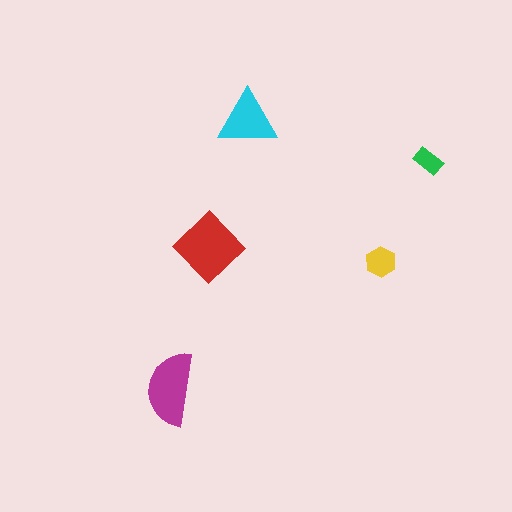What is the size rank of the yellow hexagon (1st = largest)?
4th.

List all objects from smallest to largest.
The green rectangle, the yellow hexagon, the cyan triangle, the magenta semicircle, the red diamond.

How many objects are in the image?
There are 5 objects in the image.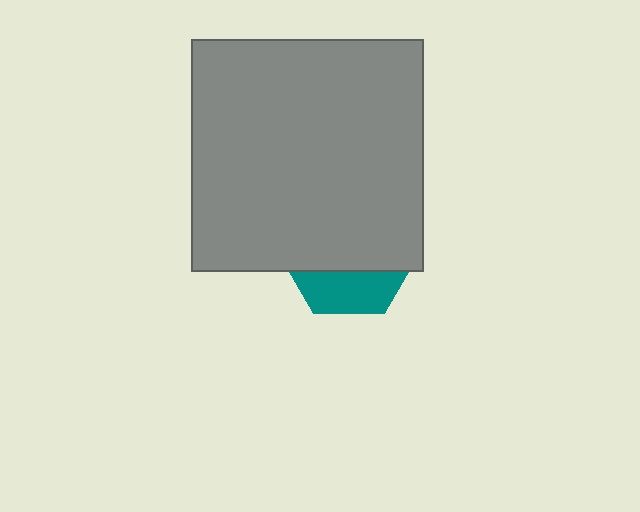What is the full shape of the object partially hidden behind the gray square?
The partially hidden object is a teal hexagon.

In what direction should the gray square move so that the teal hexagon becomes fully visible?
The gray square should move up. That is the shortest direction to clear the overlap and leave the teal hexagon fully visible.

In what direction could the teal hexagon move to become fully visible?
The teal hexagon could move down. That would shift it out from behind the gray square entirely.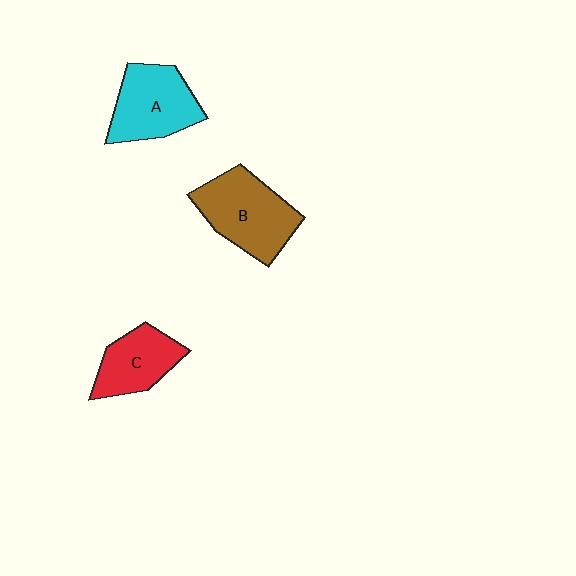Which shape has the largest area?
Shape B (brown).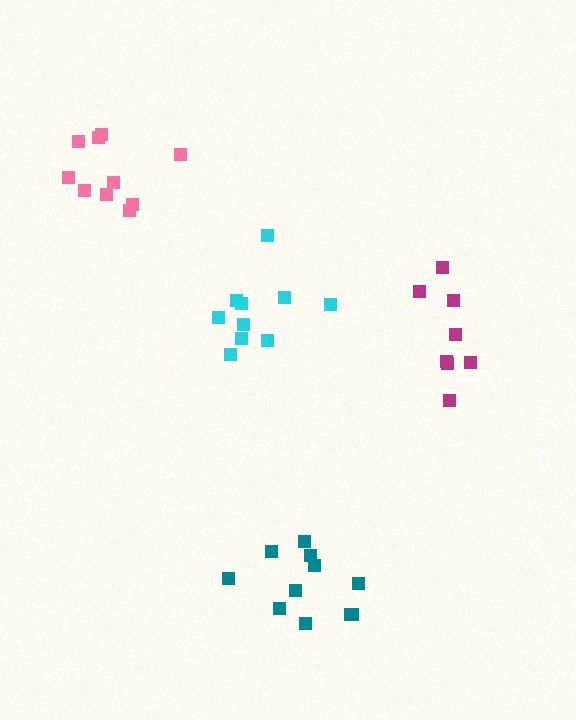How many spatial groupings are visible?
There are 4 spatial groupings.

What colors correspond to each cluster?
The clusters are colored: pink, magenta, teal, cyan.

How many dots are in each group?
Group 1: 10 dots, Group 2: 8 dots, Group 3: 11 dots, Group 4: 10 dots (39 total).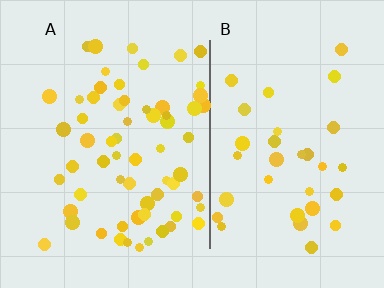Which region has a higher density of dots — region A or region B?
A (the left).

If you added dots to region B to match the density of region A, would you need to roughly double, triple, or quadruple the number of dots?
Approximately double.